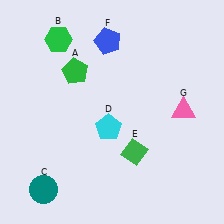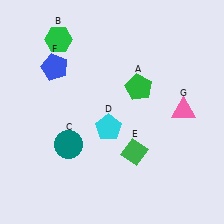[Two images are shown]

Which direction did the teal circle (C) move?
The teal circle (C) moved up.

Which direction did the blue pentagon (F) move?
The blue pentagon (F) moved left.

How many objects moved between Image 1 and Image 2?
3 objects moved between the two images.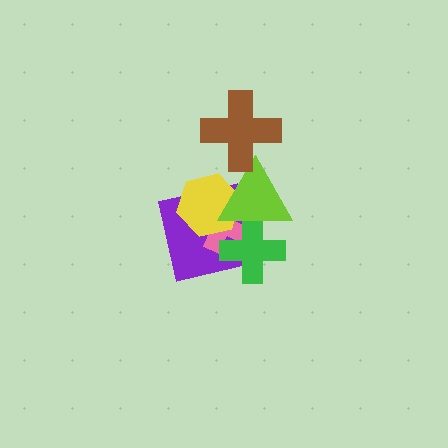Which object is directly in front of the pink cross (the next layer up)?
The yellow hexagon is directly in front of the pink cross.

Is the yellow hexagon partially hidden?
Yes, it is partially covered by another shape.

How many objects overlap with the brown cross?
1 object overlaps with the brown cross.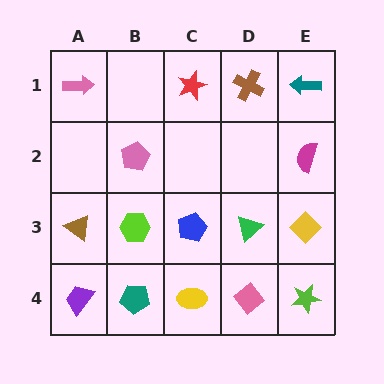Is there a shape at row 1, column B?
No, that cell is empty.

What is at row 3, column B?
A lime hexagon.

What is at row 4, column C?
A yellow ellipse.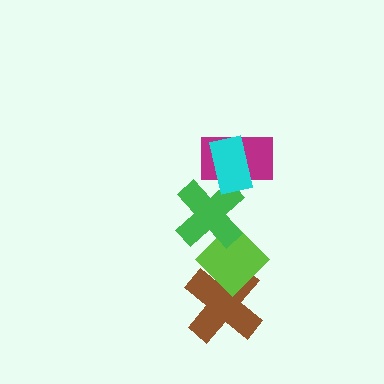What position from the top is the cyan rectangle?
The cyan rectangle is 1st from the top.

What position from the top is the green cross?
The green cross is 3rd from the top.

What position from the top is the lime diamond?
The lime diamond is 4th from the top.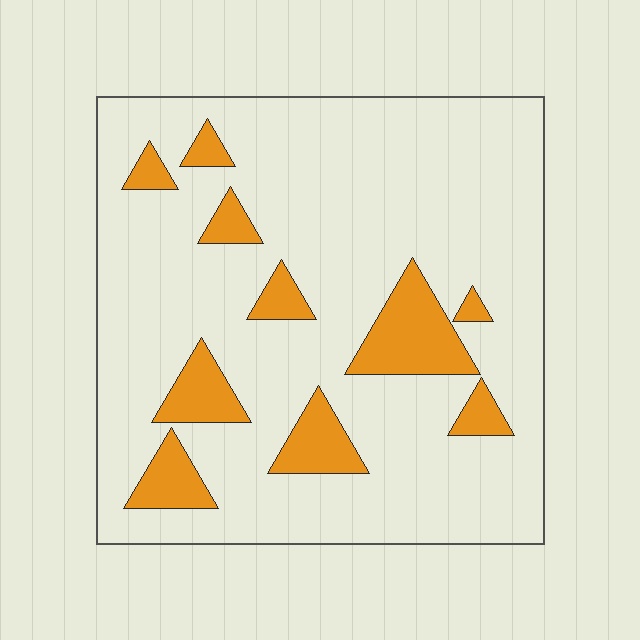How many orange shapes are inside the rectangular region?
10.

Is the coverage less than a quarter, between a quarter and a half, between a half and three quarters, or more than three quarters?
Less than a quarter.